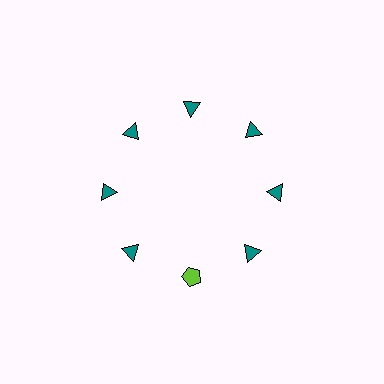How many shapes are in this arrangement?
There are 8 shapes arranged in a ring pattern.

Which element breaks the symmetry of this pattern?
The lime pentagon at roughly the 6 o'clock position breaks the symmetry. All other shapes are teal triangles.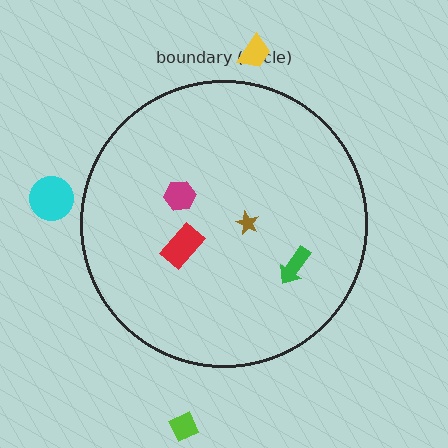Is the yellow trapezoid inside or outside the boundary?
Outside.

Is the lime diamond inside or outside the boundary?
Outside.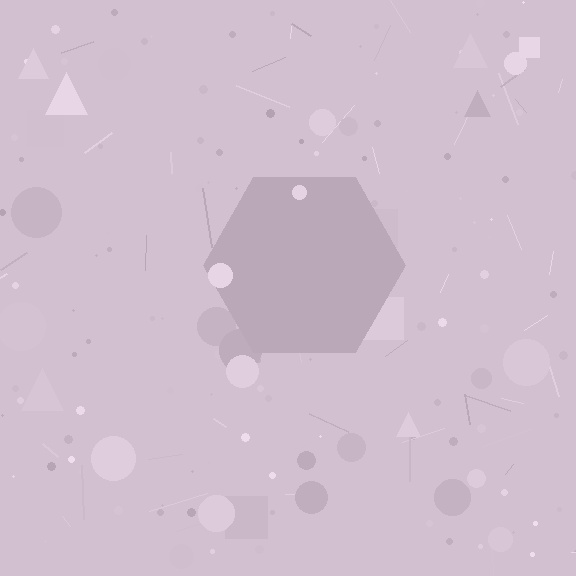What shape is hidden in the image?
A hexagon is hidden in the image.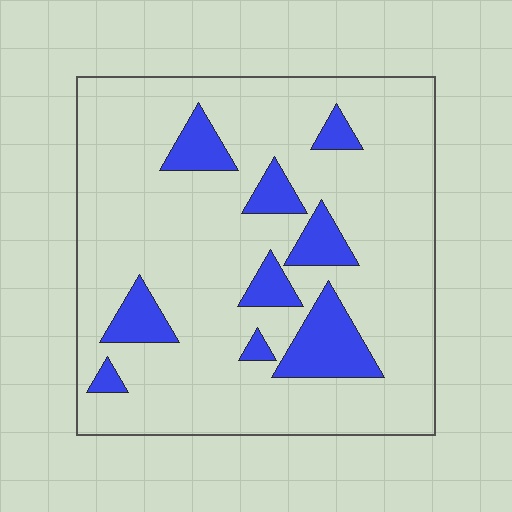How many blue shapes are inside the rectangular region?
9.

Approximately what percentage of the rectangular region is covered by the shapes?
Approximately 15%.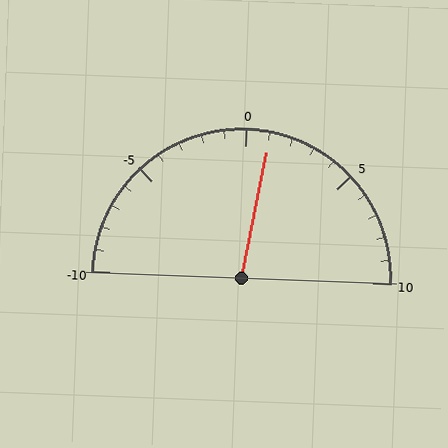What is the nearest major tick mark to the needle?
The nearest major tick mark is 0.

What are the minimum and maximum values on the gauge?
The gauge ranges from -10 to 10.